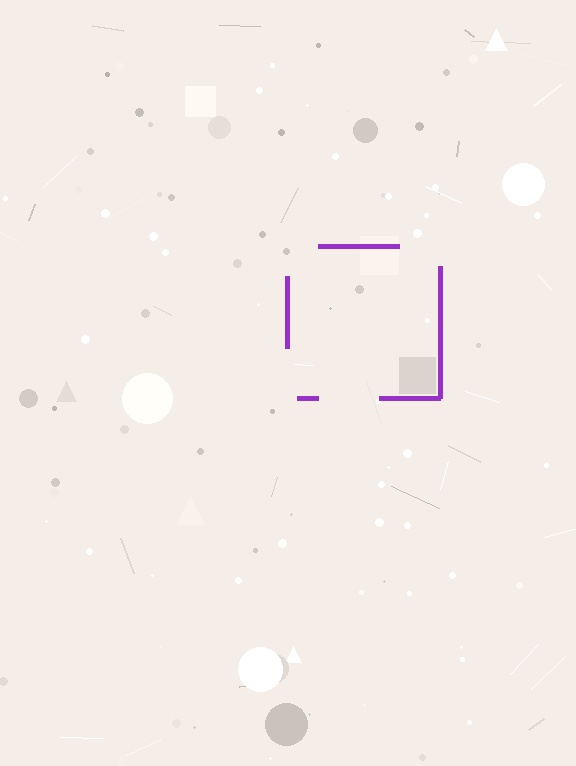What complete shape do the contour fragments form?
The contour fragments form a square.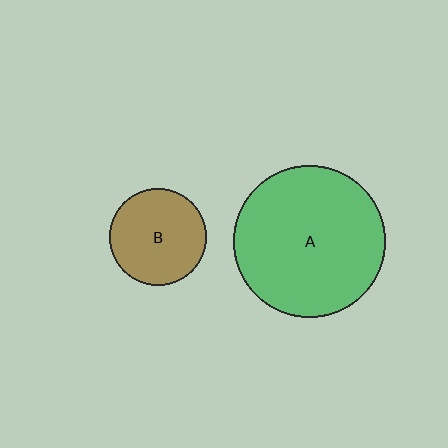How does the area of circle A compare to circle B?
Approximately 2.5 times.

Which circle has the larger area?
Circle A (green).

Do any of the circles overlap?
No, none of the circles overlap.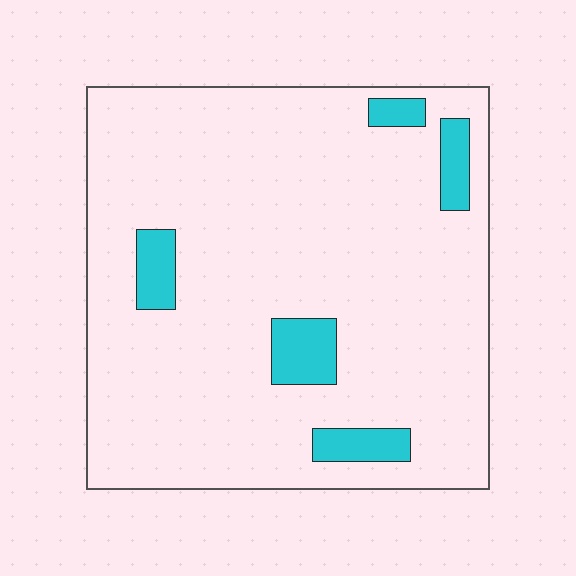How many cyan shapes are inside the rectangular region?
5.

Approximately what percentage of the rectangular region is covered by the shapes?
Approximately 10%.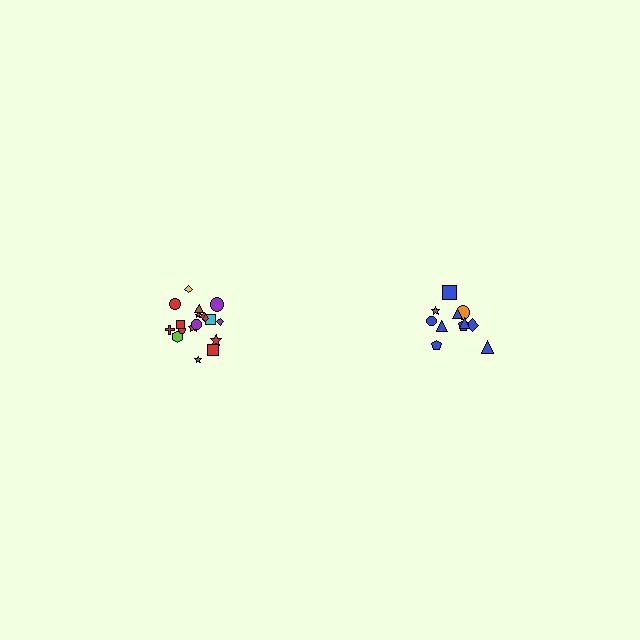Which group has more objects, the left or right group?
The left group.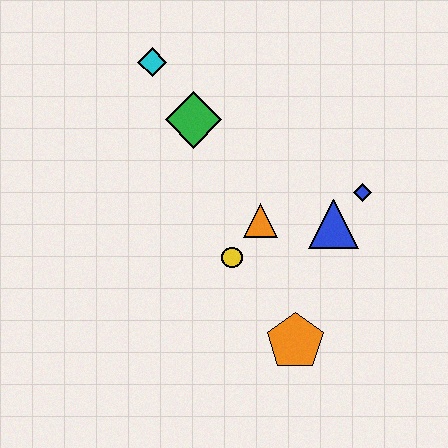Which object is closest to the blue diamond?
The blue triangle is closest to the blue diamond.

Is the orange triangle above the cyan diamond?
No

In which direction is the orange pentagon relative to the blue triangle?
The orange pentagon is below the blue triangle.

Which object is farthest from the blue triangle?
The cyan diamond is farthest from the blue triangle.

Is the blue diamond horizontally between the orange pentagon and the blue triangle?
No